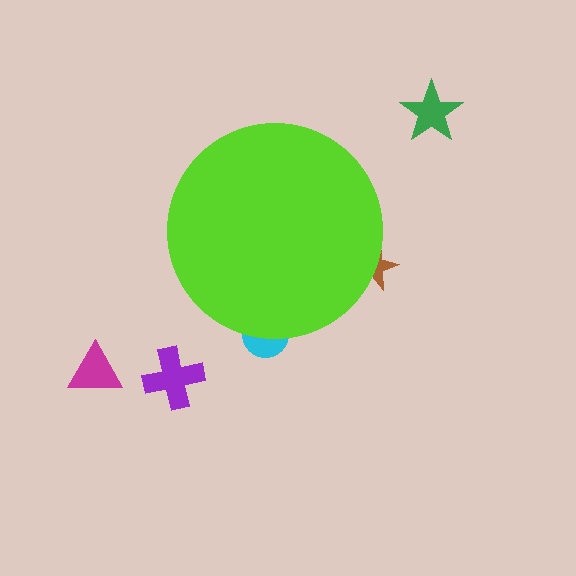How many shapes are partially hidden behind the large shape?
2 shapes are partially hidden.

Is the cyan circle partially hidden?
Yes, the cyan circle is partially hidden behind the lime circle.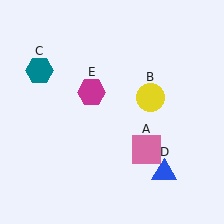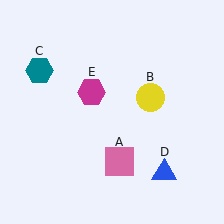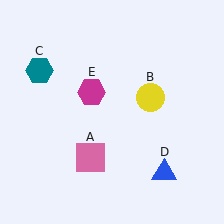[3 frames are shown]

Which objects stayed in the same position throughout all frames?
Yellow circle (object B) and teal hexagon (object C) and blue triangle (object D) and magenta hexagon (object E) remained stationary.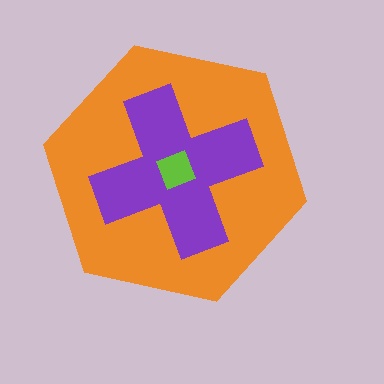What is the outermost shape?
The orange hexagon.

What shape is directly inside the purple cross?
The lime diamond.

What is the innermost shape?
The lime diamond.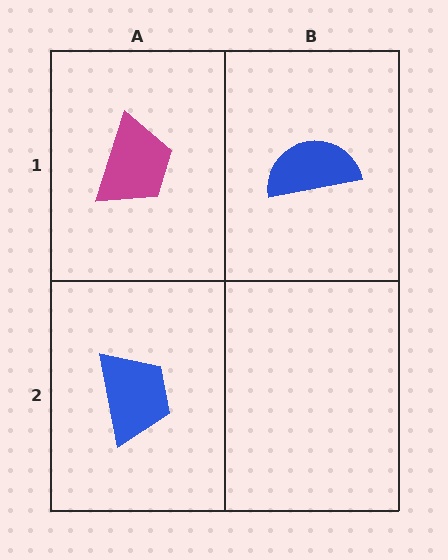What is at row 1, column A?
A magenta trapezoid.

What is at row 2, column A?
A blue trapezoid.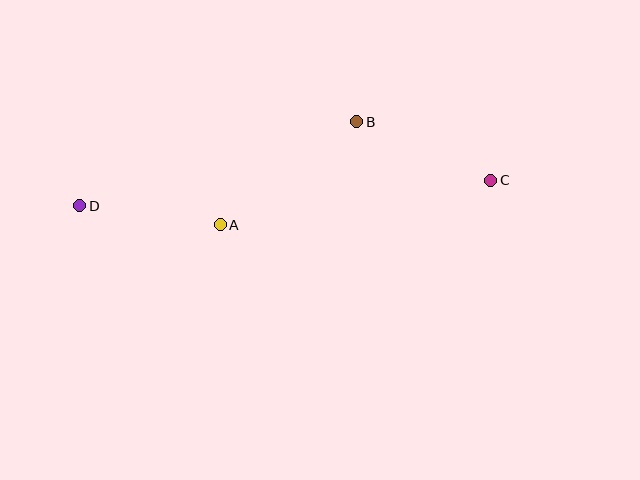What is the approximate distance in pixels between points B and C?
The distance between B and C is approximately 146 pixels.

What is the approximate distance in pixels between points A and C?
The distance between A and C is approximately 274 pixels.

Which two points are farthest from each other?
Points C and D are farthest from each other.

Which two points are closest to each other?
Points A and D are closest to each other.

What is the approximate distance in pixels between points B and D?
The distance between B and D is approximately 290 pixels.